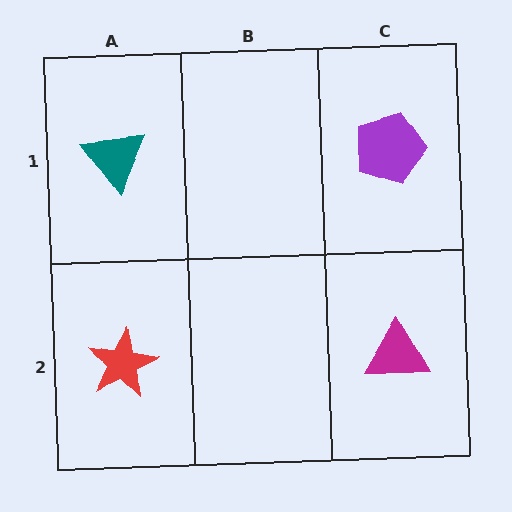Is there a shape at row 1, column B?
No, that cell is empty.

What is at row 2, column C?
A magenta triangle.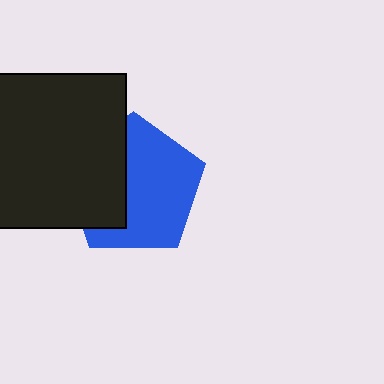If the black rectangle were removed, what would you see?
You would see the complete blue pentagon.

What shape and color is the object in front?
The object in front is a black rectangle.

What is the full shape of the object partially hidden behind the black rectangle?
The partially hidden object is a blue pentagon.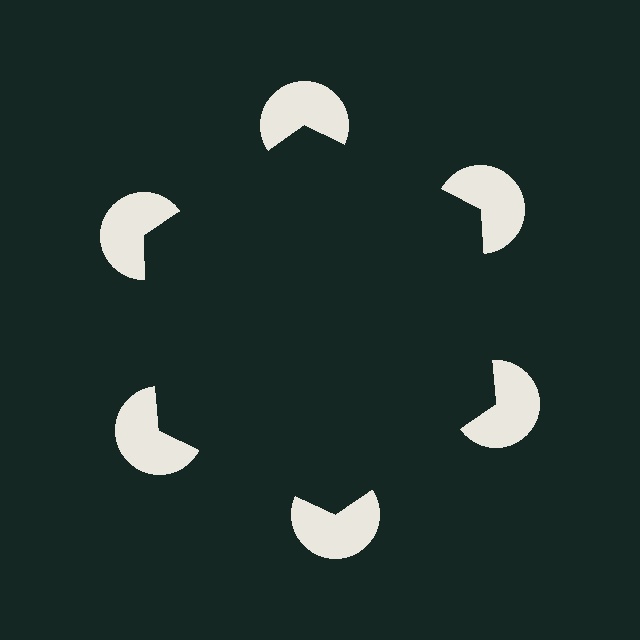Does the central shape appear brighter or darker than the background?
It typically appears slightly darker than the background, even though no actual brightness change is drawn.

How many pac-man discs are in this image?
There are 6 — one at each vertex of the illusory hexagon.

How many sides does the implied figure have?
6 sides.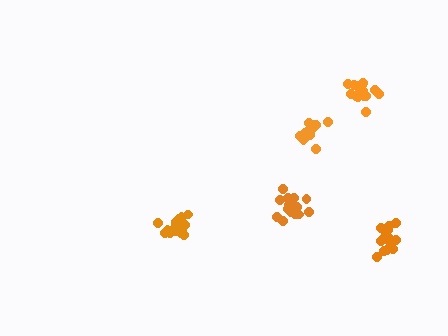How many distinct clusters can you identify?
There are 5 distinct clusters.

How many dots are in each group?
Group 1: 18 dots, Group 2: 19 dots, Group 3: 17 dots, Group 4: 15 dots, Group 5: 21 dots (90 total).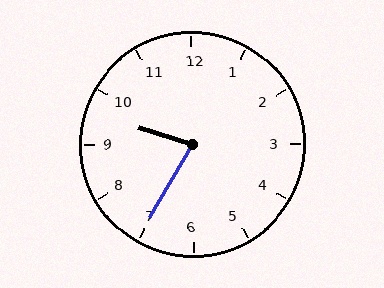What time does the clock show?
9:35.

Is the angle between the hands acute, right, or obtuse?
It is acute.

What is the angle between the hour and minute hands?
Approximately 78 degrees.